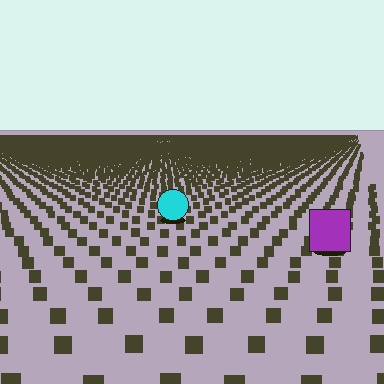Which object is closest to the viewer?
The purple square is closest. The texture marks near it are larger and more spread out.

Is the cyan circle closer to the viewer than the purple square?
No. The purple square is closer — you can tell from the texture gradient: the ground texture is coarser near it.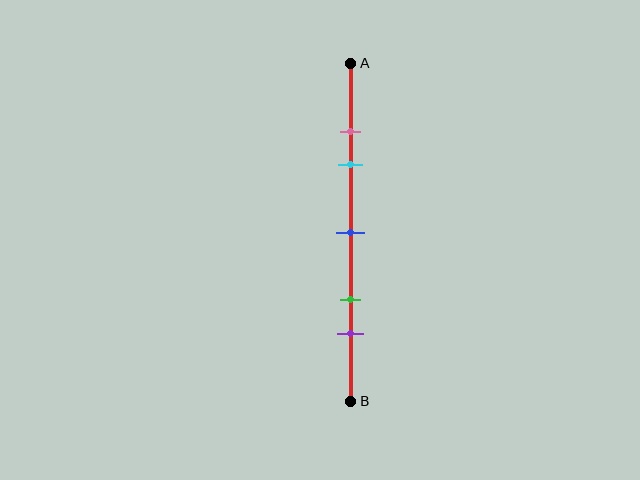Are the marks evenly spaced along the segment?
No, the marks are not evenly spaced.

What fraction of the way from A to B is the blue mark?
The blue mark is approximately 50% (0.5) of the way from A to B.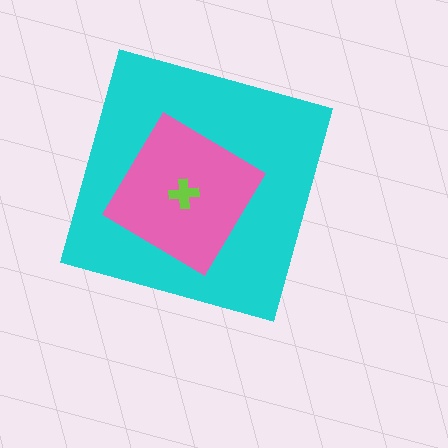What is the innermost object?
The lime cross.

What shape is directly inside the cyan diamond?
The pink diamond.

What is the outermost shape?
The cyan diamond.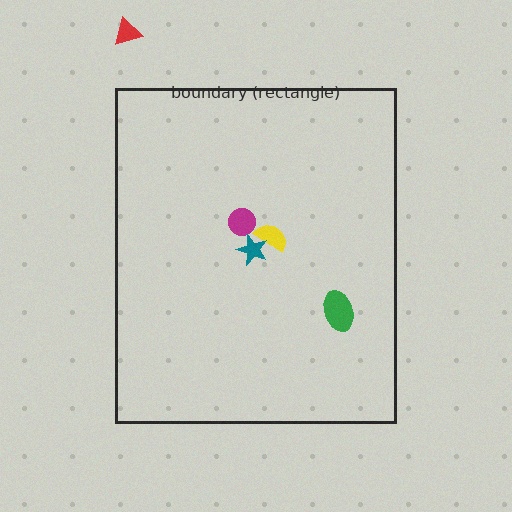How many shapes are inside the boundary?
4 inside, 1 outside.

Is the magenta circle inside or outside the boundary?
Inside.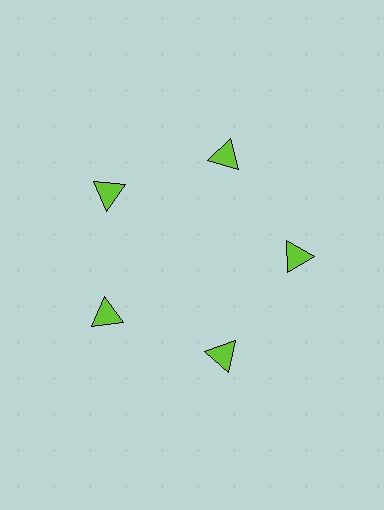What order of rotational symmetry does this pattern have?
This pattern has 5-fold rotational symmetry.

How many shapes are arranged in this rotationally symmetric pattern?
There are 5 shapes, arranged in 5 groups of 1.